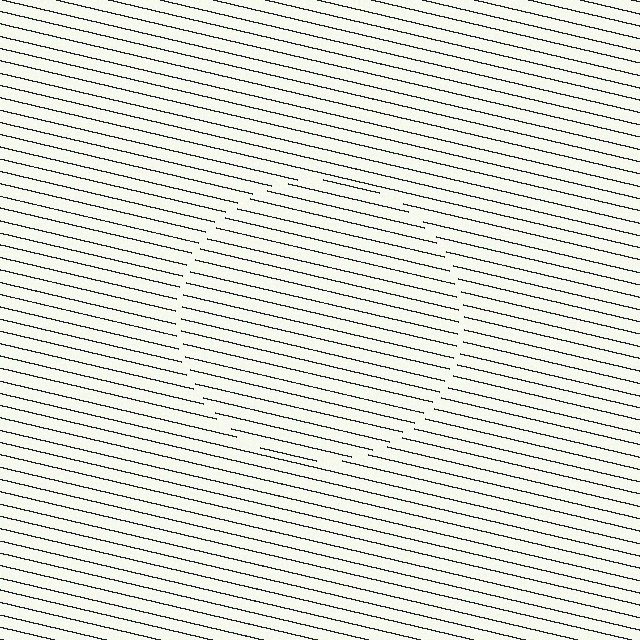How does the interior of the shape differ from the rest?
The interior of the shape contains the same grating, shifted by half a period — the contour is defined by the phase discontinuity where line-ends from the inner and outer gratings abut.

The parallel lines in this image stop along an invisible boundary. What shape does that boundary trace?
An illusory circle. The interior of the shape contains the same grating, shifted by half a period — the contour is defined by the phase discontinuity where line-ends from the inner and outer gratings abut.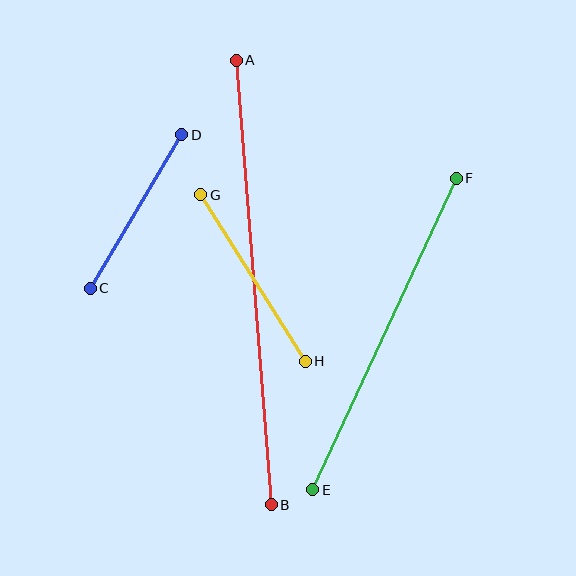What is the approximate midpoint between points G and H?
The midpoint is at approximately (253, 278) pixels.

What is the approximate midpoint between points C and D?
The midpoint is at approximately (136, 211) pixels.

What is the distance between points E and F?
The distance is approximately 343 pixels.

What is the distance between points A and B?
The distance is approximately 446 pixels.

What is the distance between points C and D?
The distance is approximately 179 pixels.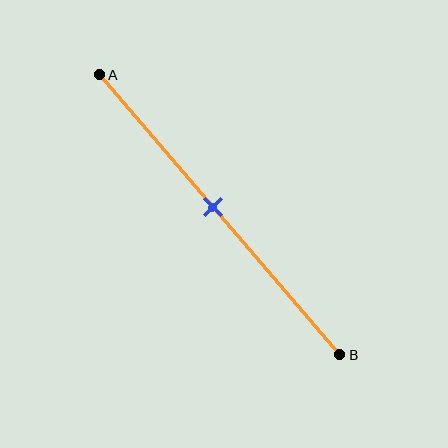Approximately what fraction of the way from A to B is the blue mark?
The blue mark is approximately 45% of the way from A to B.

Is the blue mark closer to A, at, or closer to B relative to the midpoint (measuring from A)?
The blue mark is approximately at the midpoint of segment AB.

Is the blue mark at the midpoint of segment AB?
Yes, the mark is approximately at the midpoint.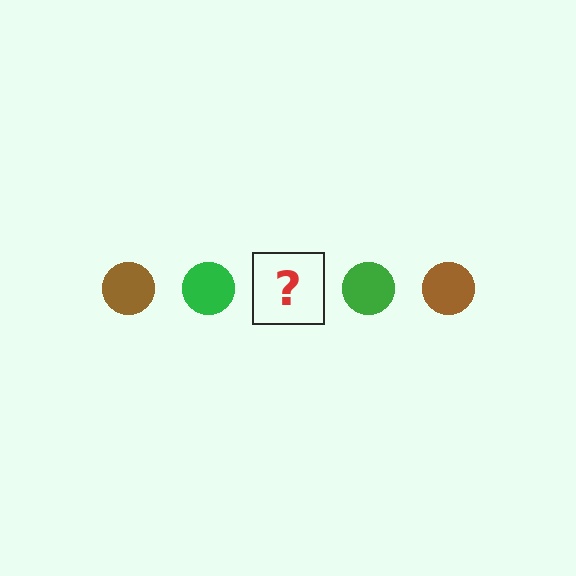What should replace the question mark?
The question mark should be replaced with a brown circle.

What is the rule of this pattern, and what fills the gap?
The rule is that the pattern cycles through brown, green circles. The gap should be filled with a brown circle.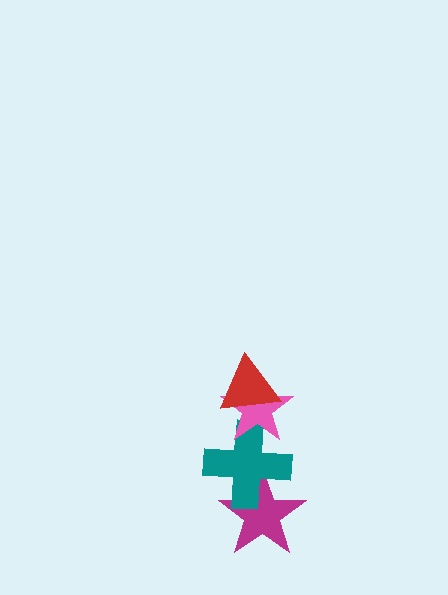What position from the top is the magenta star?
The magenta star is 4th from the top.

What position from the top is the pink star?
The pink star is 2nd from the top.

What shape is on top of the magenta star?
The teal cross is on top of the magenta star.